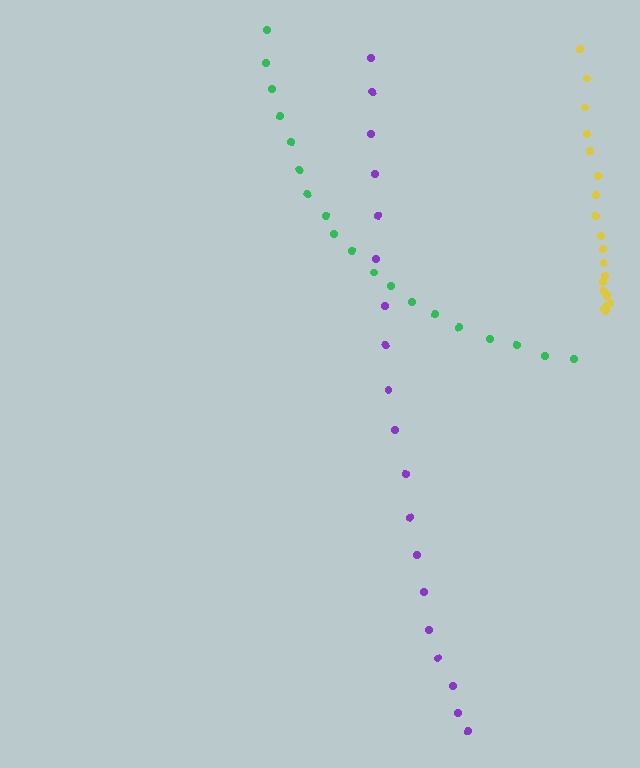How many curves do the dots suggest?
There are 3 distinct paths.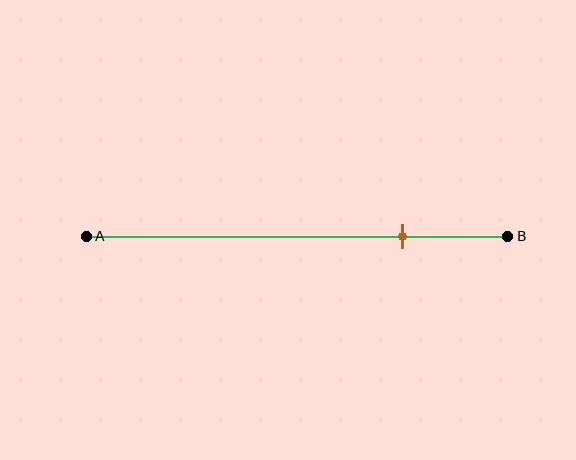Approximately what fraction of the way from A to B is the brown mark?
The brown mark is approximately 75% of the way from A to B.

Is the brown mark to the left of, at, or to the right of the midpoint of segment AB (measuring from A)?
The brown mark is to the right of the midpoint of segment AB.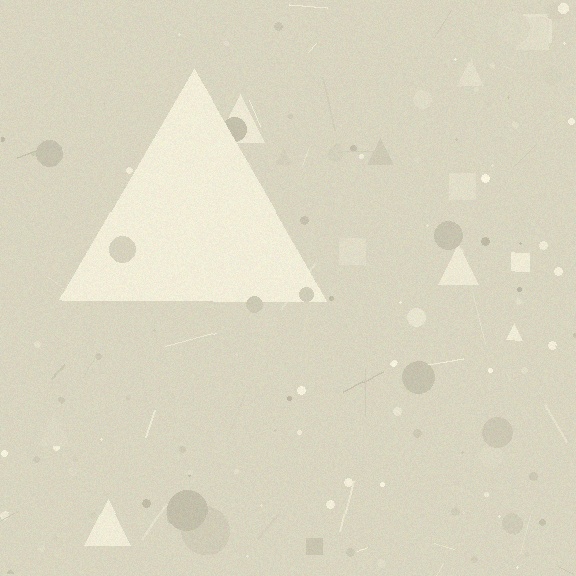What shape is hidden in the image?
A triangle is hidden in the image.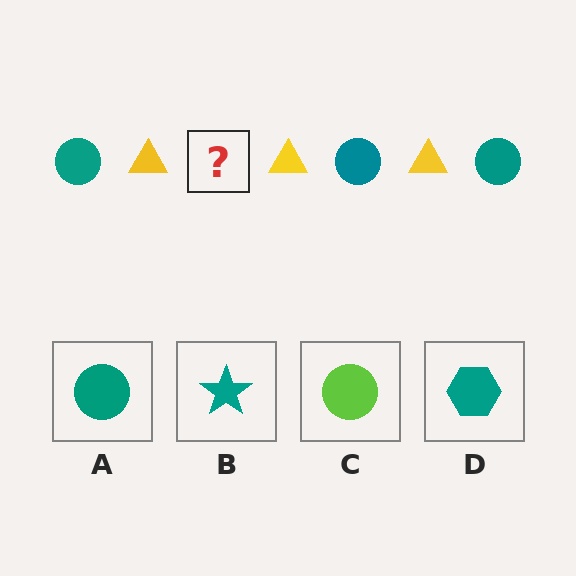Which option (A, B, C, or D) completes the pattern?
A.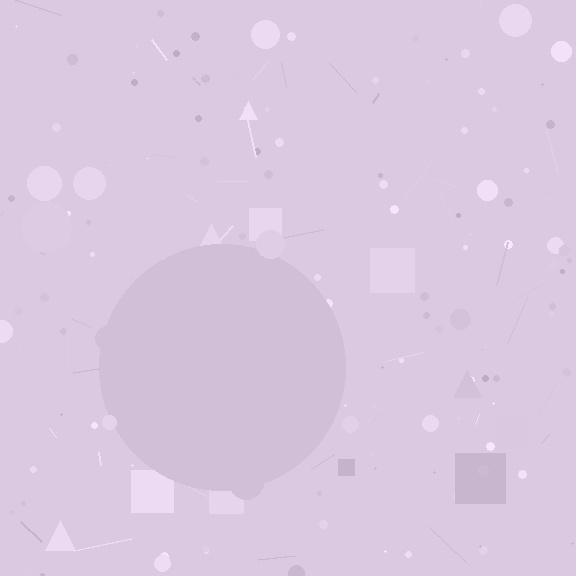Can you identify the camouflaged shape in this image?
The camouflaged shape is a circle.